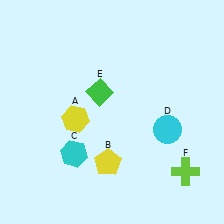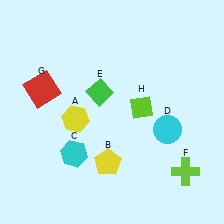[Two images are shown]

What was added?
A red square (G), a lime diamond (H) were added in Image 2.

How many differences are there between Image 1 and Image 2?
There are 2 differences between the two images.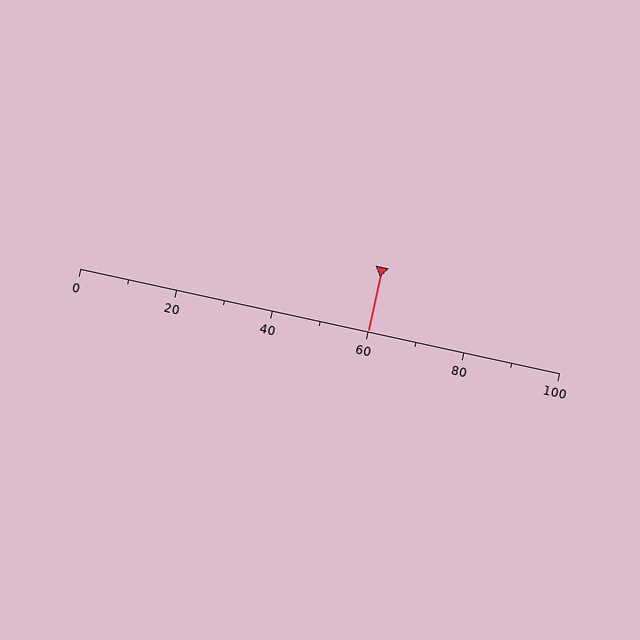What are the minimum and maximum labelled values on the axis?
The axis runs from 0 to 100.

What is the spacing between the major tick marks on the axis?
The major ticks are spaced 20 apart.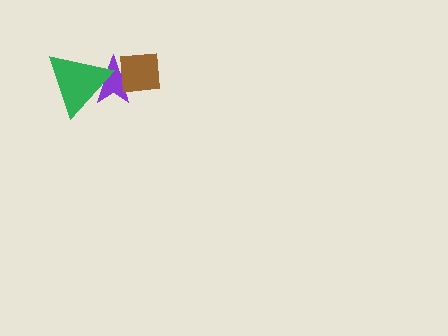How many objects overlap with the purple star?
2 objects overlap with the purple star.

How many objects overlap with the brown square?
1 object overlaps with the brown square.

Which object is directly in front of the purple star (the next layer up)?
The brown square is directly in front of the purple star.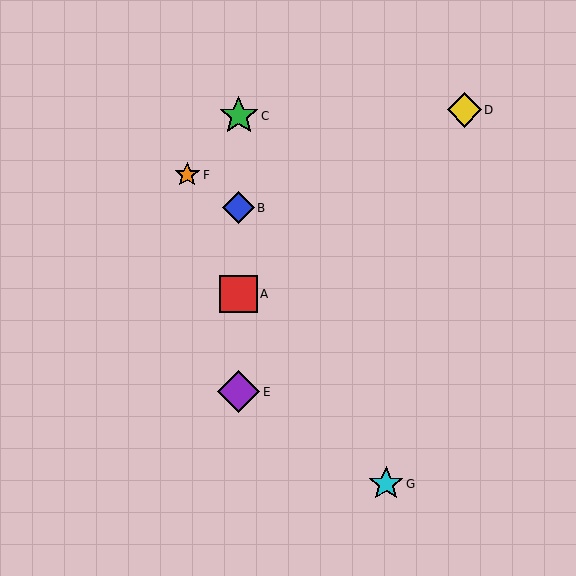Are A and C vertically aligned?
Yes, both are at x≈239.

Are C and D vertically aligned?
No, C is at x≈239 and D is at x≈464.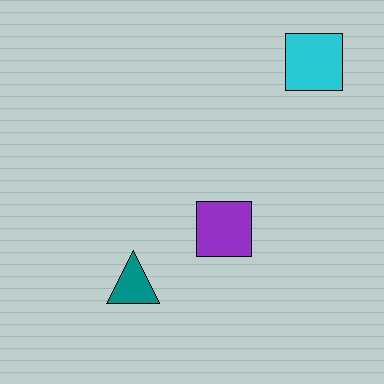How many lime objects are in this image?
There are no lime objects.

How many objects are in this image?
There are 3 objects.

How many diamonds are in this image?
There are no diamonds.